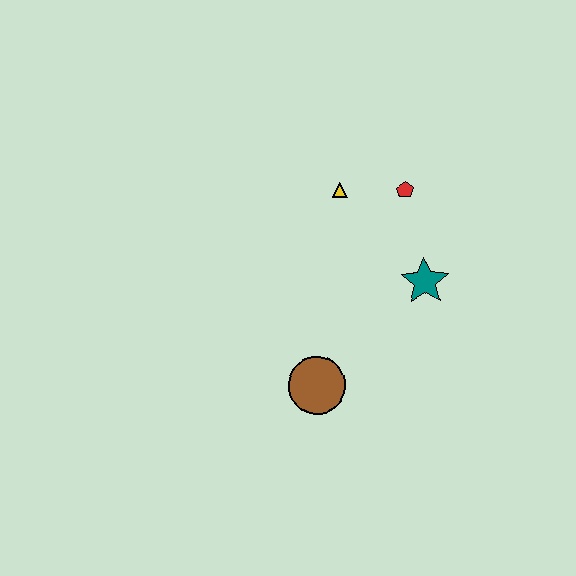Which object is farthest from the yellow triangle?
The brown circle is farthest from the yellow triangle.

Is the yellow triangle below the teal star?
No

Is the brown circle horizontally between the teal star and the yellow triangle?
No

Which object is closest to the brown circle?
The teal star is closest to the brown circle.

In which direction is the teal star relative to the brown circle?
The teal star is to the right of the brown circle.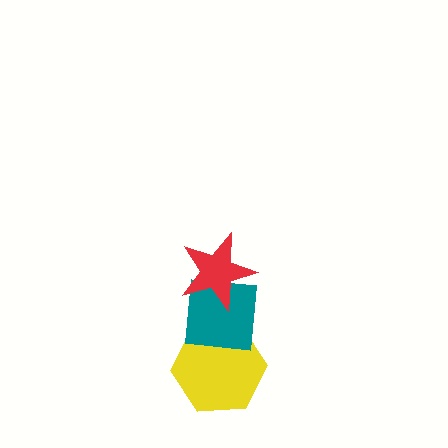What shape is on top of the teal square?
The red star is on top of the teal square.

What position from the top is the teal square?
The teal square is 2nd from the top.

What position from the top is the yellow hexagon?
The yellow hexagon is 3rd from the top.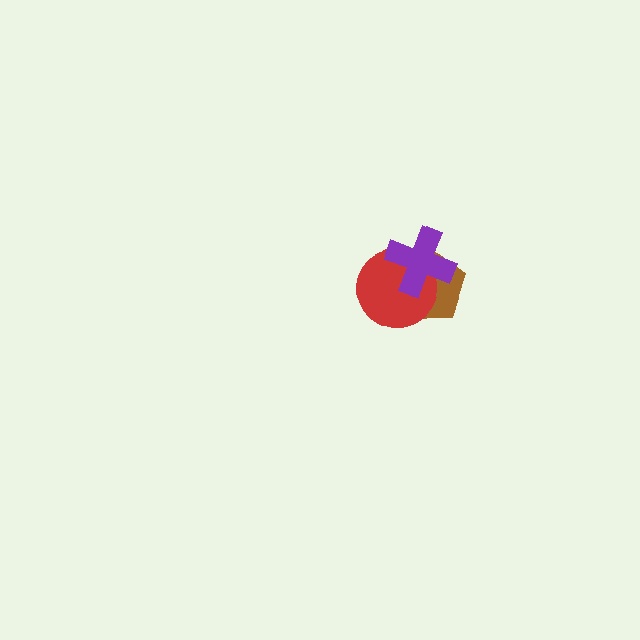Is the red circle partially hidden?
Yes, it is partially covered by another shape.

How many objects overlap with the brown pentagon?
2 objects overlap with the brown pentagon.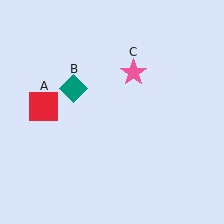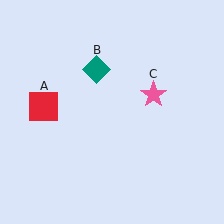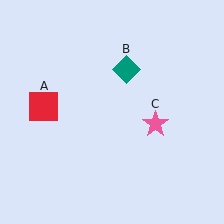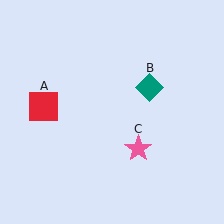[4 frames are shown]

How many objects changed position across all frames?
2 objects changed position: teal diamond (object B), pink star (object C).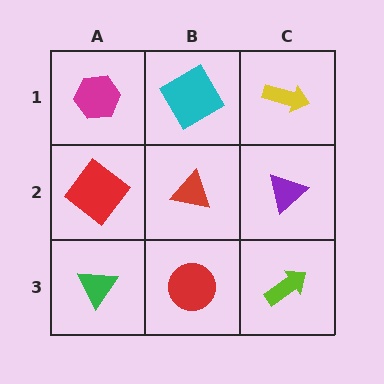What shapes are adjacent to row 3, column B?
A red triangle (row 2, column B), a green triangle (row 3, column A), a lime arrow (row 3, column C).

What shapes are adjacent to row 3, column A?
A red diamond (row 2, column A), a red circle (row 3, column B).